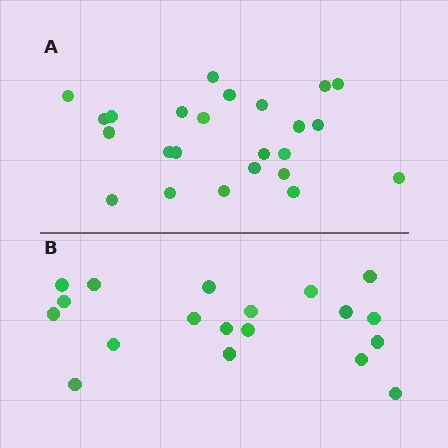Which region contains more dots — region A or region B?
Region A (the top region) has more dots.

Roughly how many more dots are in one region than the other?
Region A has about 5 more dots than region B.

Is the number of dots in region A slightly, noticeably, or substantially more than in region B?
Region A has noticeably more, but not dramatically so. The ratio is roughly 1.3 to 1.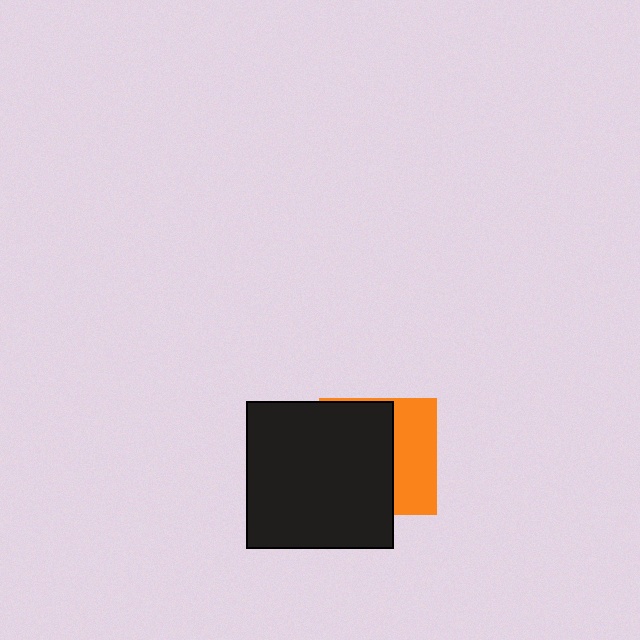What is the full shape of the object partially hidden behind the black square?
The partially hidden object is an orange square.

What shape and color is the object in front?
The object in front is a black square.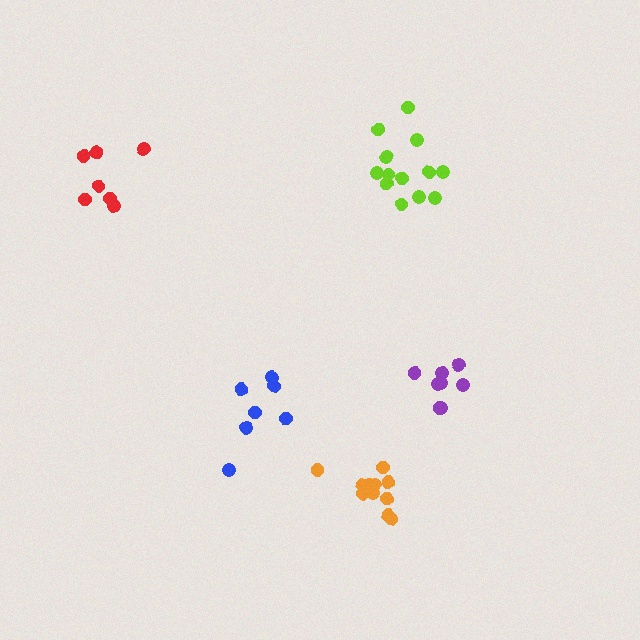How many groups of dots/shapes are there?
There are 5 groups.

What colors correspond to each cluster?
The clusters are colored: red, lime, blue, purple, orange.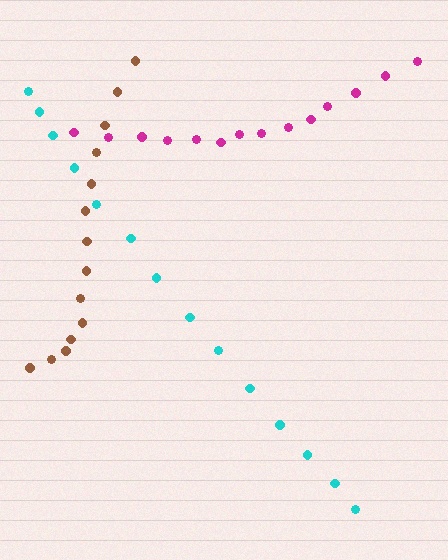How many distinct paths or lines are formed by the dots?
There are 3 distinct paths.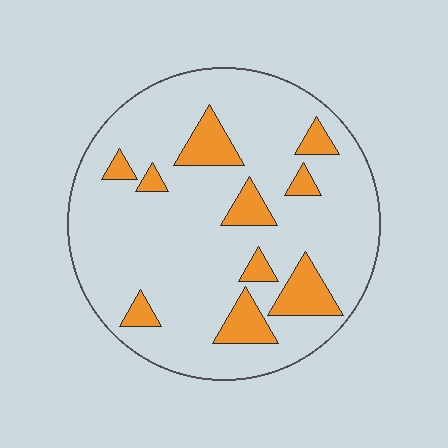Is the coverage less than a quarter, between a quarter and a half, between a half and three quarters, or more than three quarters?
Less than a quarter.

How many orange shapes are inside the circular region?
10.